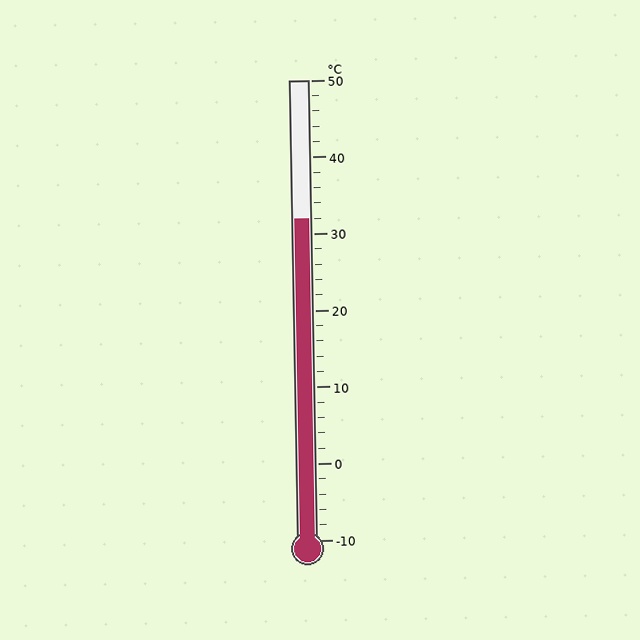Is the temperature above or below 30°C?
The temperature is above 30°C.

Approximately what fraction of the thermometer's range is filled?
The thermometer is filled to approximately 70% of its range.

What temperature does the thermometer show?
The thermometer shows approximately 32°C.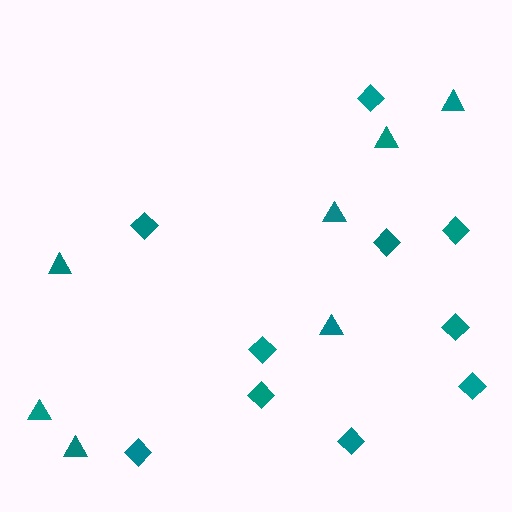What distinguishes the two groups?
There are 2 groups: one group of triangles (7) and one group of diamonds (10).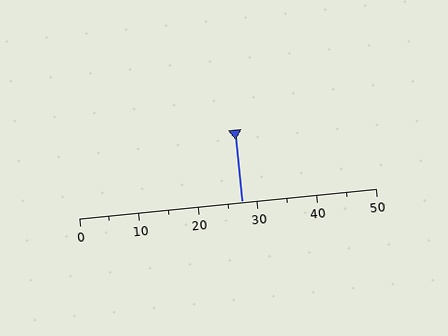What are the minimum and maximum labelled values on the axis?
The axis runs from 0 to 50.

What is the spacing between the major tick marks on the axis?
The major ticks are spaced 10 apart.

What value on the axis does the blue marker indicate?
The marker indicates approximately 27.5.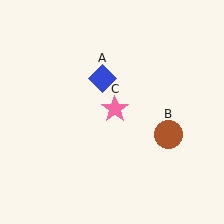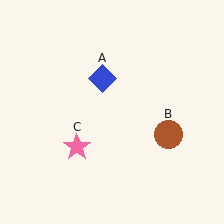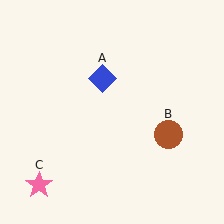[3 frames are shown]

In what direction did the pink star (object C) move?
The pink star (object C) moved down and to the left.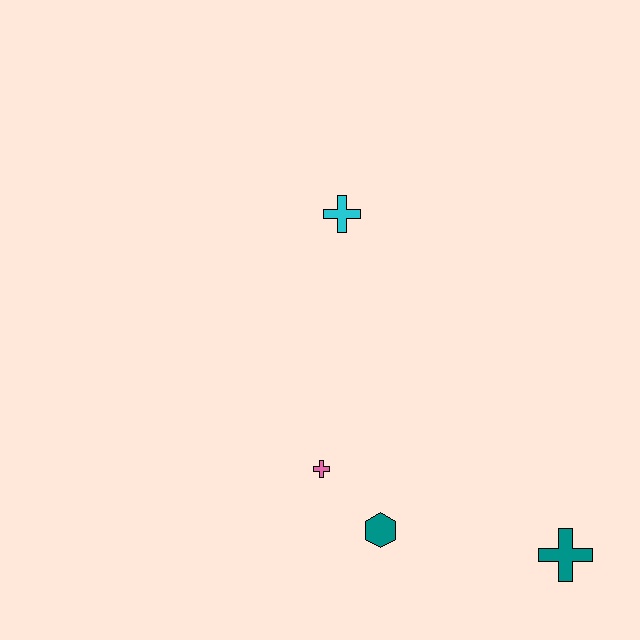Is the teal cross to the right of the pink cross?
Yes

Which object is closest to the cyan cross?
The pink cross is closest to the cyan cross.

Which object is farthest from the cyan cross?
The teal cross is farthest from the cyan cross.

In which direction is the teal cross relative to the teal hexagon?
The teal cross is to the right of the teal hexagon.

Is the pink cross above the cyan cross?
No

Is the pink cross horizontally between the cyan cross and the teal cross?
No